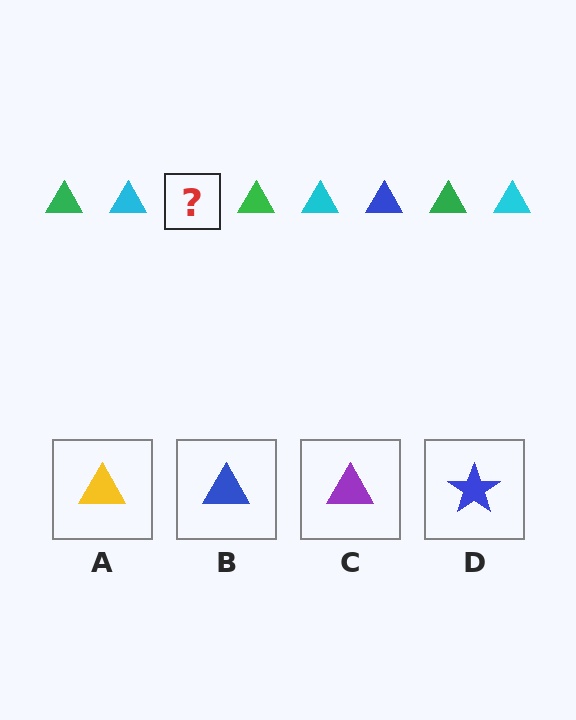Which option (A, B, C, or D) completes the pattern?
B.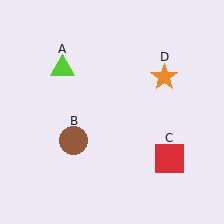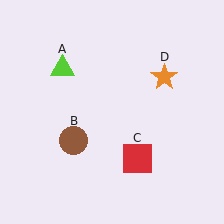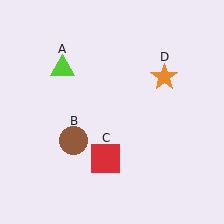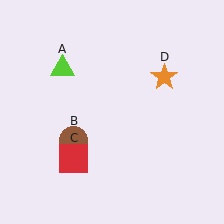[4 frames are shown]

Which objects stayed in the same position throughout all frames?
Lime triangle (object A) and brown circle (object B) and orange star (object D) remained stationary.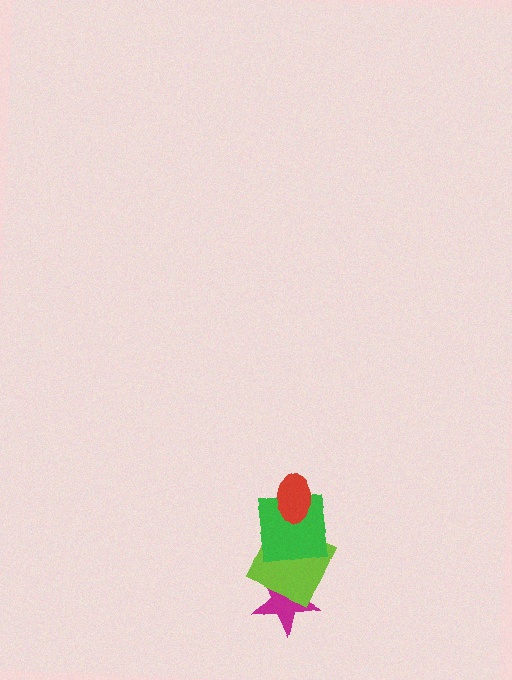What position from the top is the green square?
The green square is 2nd from the top.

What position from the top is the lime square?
The lime square is 3rd from the top.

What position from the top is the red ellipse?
The red ellipse is 1st from the top.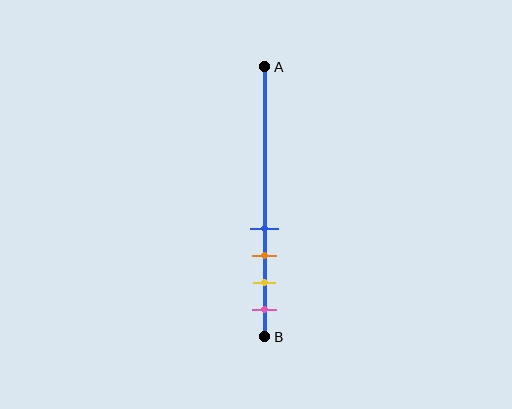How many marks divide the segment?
There are 4 marks dividing the segment.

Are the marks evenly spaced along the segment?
Yes, the marks are approximately evenly spaced.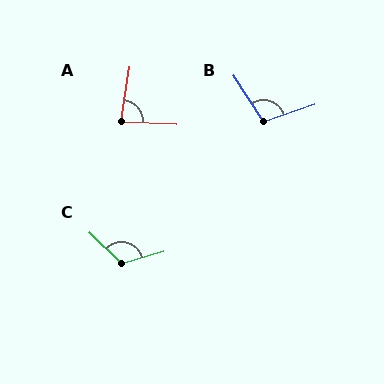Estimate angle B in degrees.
Approximately 104 degrees.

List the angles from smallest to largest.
A (85°), B (104°), C (120°).